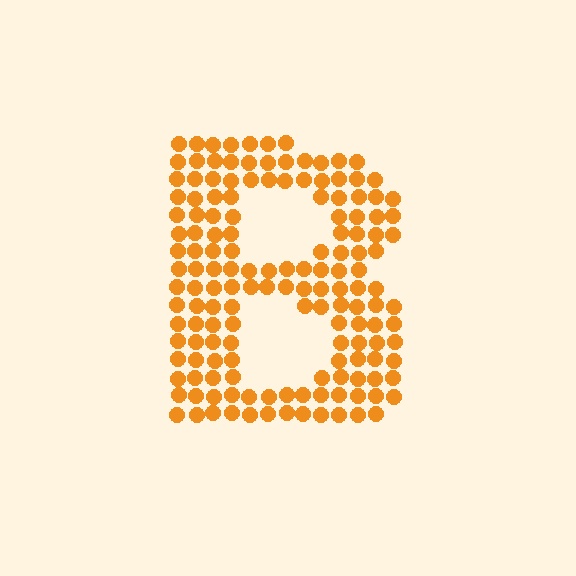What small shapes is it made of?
It is made of small circles.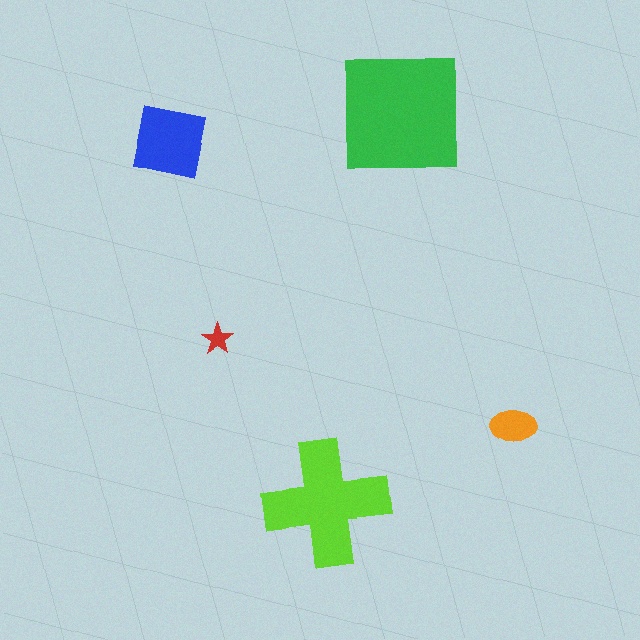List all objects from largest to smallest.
The green square, the lime cross, the blue square, the orange ellipse, the red star.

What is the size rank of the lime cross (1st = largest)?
2nd.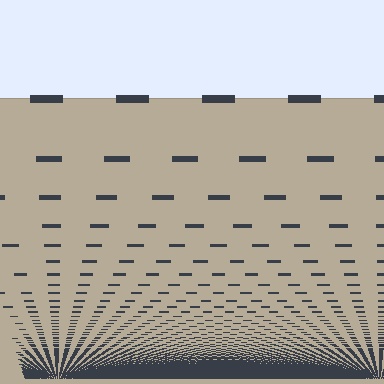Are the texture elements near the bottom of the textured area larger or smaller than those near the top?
Smaller. The gradient is inverted — elements near the bottom are smaller and denser.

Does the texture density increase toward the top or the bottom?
Density increases toward the bottom.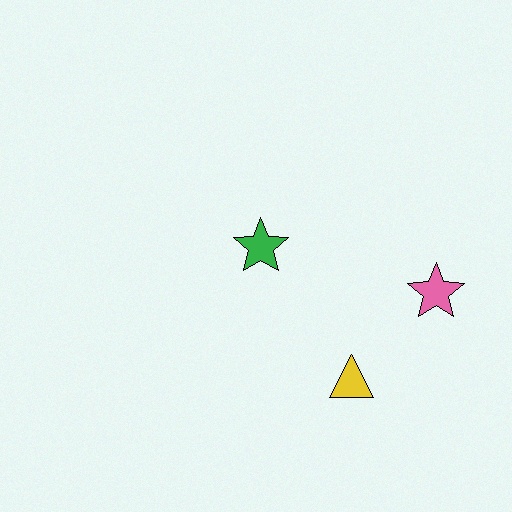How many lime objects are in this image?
There are no lime objects.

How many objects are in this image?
There are 3 objects.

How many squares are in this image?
There are no squares.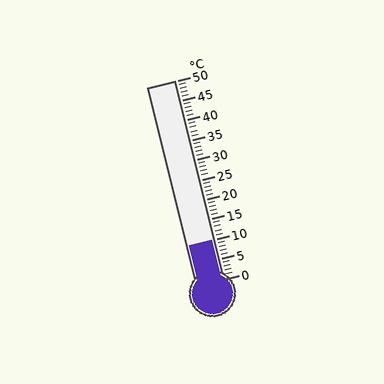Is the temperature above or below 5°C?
The temperature is above 5°C.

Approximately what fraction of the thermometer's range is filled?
The thermometer is filled to approximately 20% of its range.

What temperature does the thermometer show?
The thermometer shows approximately 10°C.